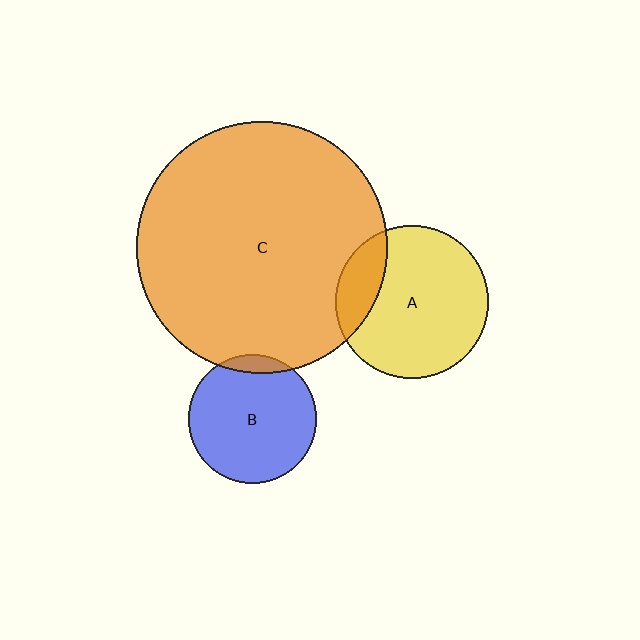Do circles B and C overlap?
Yes.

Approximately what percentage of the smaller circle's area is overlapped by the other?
Approximately 5%.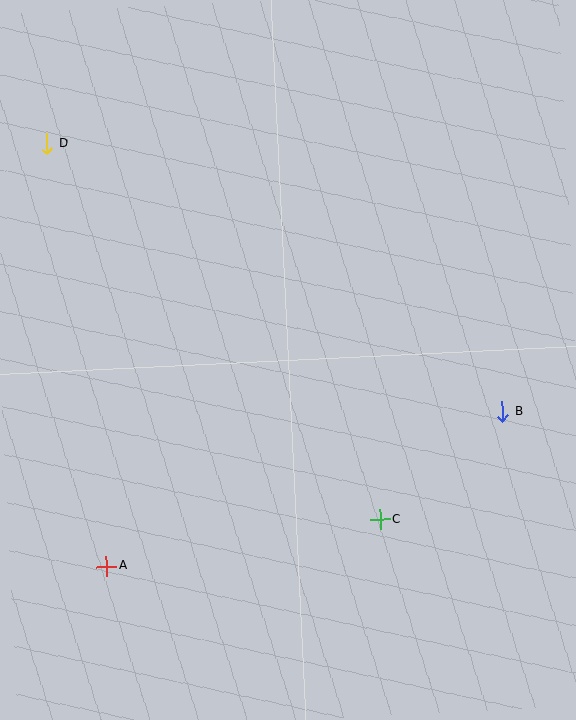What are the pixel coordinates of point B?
Point B is at (503, 412).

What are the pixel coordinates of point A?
Point A is at (107, 566).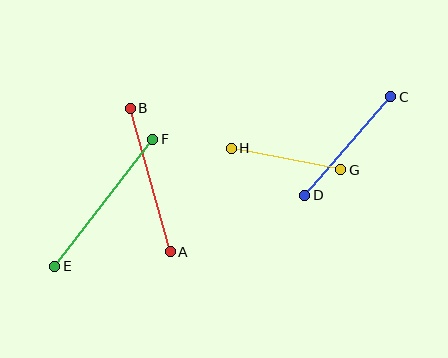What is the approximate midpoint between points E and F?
The midpoint is at approximately (104, 203) pixels.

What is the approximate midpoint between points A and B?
The midpoint is at approximately (150, 180) pixels.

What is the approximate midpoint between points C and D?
The midpoint is at approximately (348, 146) pixels.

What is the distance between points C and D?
The distance is approximately 131 pixels.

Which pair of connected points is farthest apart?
Points E and F are farthest apart.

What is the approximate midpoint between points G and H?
The midpoint is at approximately (286, 159) pixels.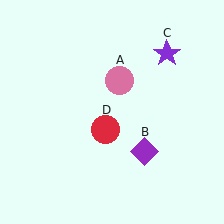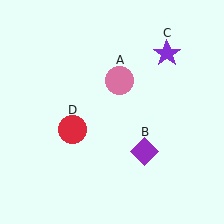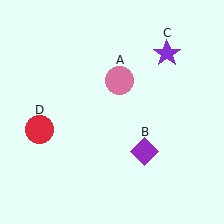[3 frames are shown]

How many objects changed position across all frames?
1 object changed position: red circle (object D).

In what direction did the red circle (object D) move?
The red circle (object D) moved left.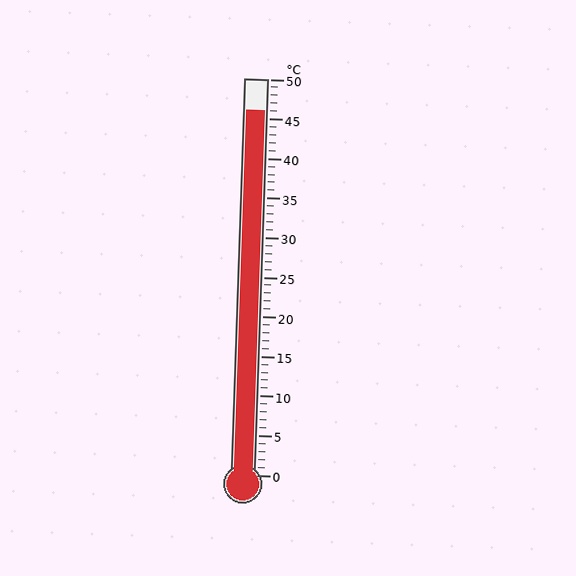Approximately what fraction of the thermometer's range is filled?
The thermometer is filled to approximately 90% of its range.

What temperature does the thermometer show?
The thermometer shows approximately 46°C.